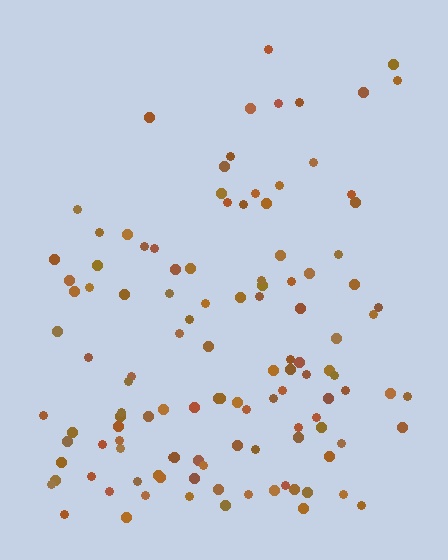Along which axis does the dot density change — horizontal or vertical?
Vertical.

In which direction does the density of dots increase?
From top to bottom, with the bottom side densest.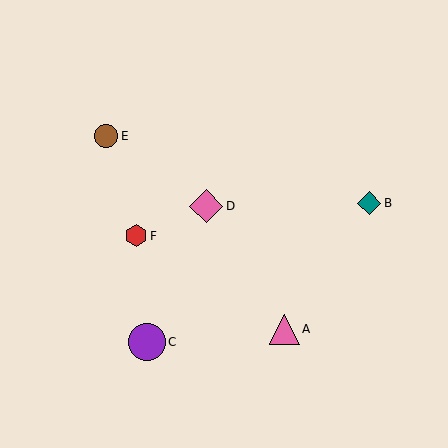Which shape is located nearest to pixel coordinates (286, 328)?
The pink triangle (labeled A) at (284, 329) is nearest to that location.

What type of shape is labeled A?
Shape A is a pink triangle.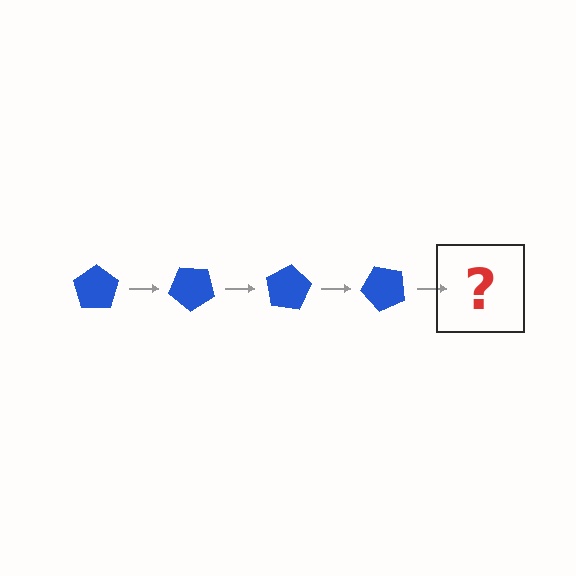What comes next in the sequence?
The next element should be a blue pentagon rotated 160 degrees.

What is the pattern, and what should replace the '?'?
The pattern is that the pentagon rotates 40 degrees each step. The '?' should be a blue pentagon rotated 160 degrees.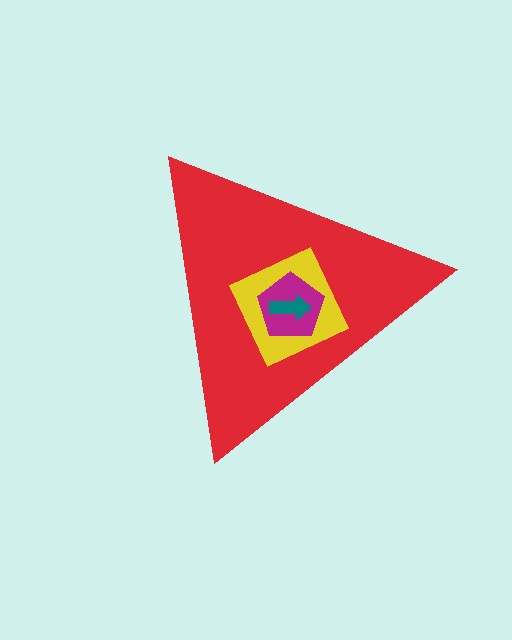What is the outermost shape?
The red triangle.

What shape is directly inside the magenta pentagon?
The teal arrow.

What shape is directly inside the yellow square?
The magenta pentagon.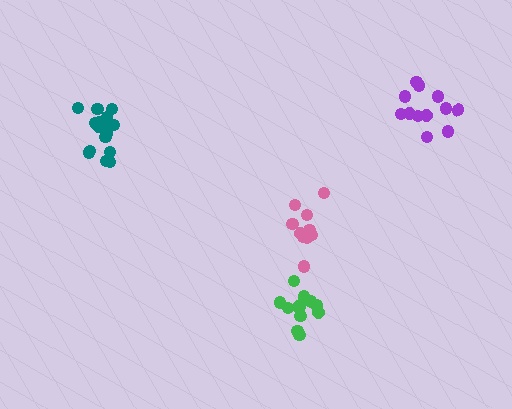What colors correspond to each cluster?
The clusters are colored: teal, pink, purple, green.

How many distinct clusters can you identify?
There are 4 distinct clusters.